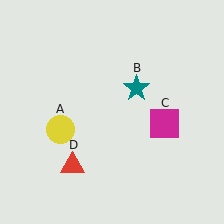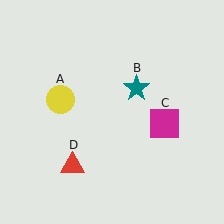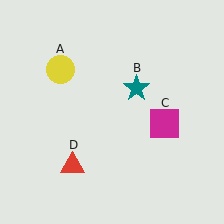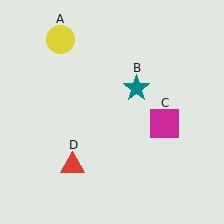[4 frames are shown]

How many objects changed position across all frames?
1 object changed position: yellow circle (object A).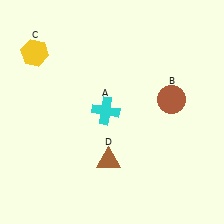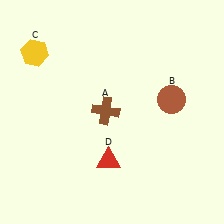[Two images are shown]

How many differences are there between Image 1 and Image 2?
There are 2 differences between the two images.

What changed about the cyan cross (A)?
In Image 1, A is cyan. In Image 2, it changed to brown.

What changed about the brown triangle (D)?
In Image 1, D is brown. In Image 2, it changed to red.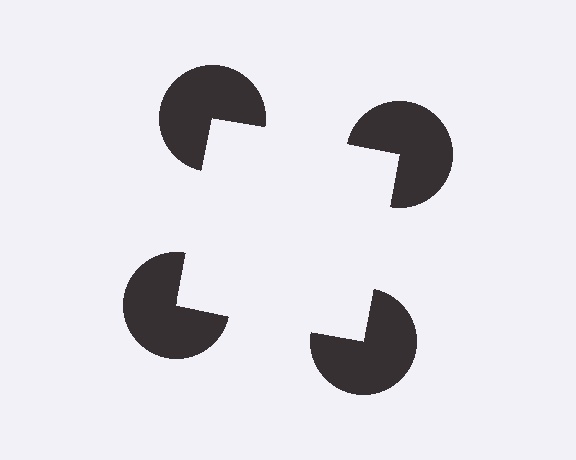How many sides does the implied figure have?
4 sides.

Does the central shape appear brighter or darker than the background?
It typically appears slightly brighter than the background, even though no actual brightness change is drawn.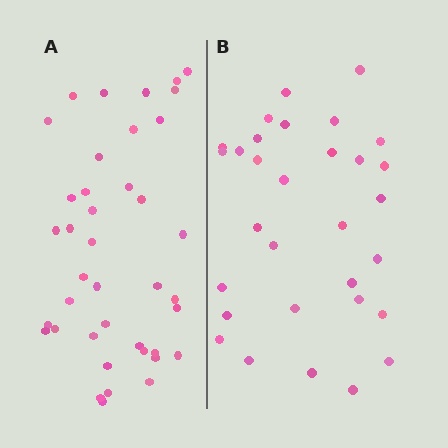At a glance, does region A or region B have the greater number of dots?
Region A (the left region) has more dots.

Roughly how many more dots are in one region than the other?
Region A has roughly 8 or so more dots than region B.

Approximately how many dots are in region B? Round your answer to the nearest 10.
About 30 dots. (The exact count is 31, which rounds to 30.)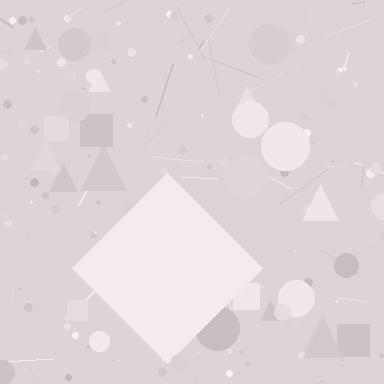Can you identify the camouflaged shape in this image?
The camouflaged shape is a diamond.